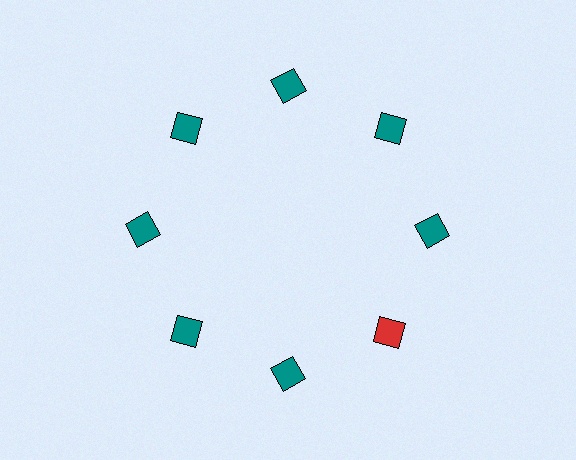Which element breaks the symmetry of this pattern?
The red diamond at roughly the 4 o'clock position breaks the symmetry. All other shapes are teal diamonds.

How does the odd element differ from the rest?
It has a different color: red instead of teal.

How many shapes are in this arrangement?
There are 8 shapes arranged in a ring pattern.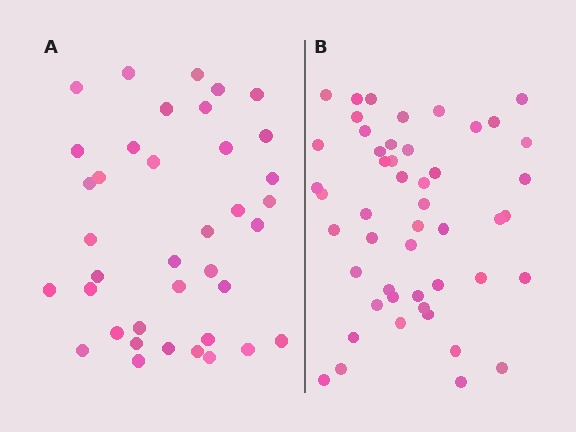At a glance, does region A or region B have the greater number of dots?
Region B (the right region) has more dots.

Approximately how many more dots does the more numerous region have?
Region B has roughly 12 or so more dots than region A.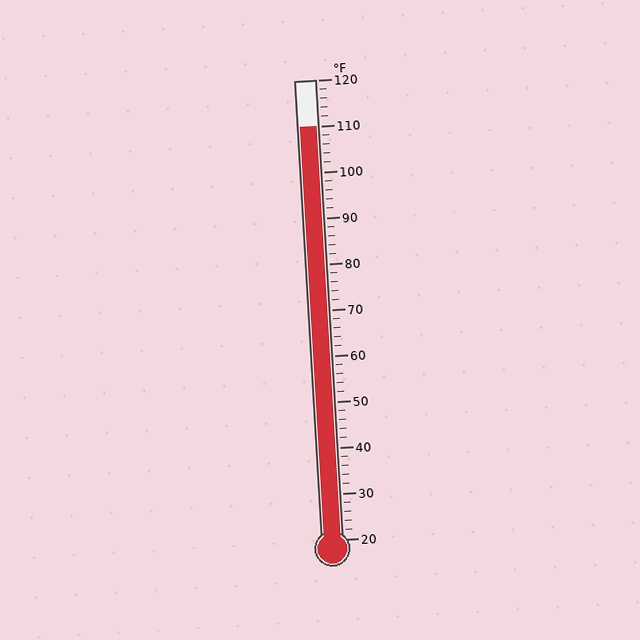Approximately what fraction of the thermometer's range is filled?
The thermometer is filled to approximately 90% of its range.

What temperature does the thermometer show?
The thermometer shows approximately 110°F.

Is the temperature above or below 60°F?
The temperature is above 60°F.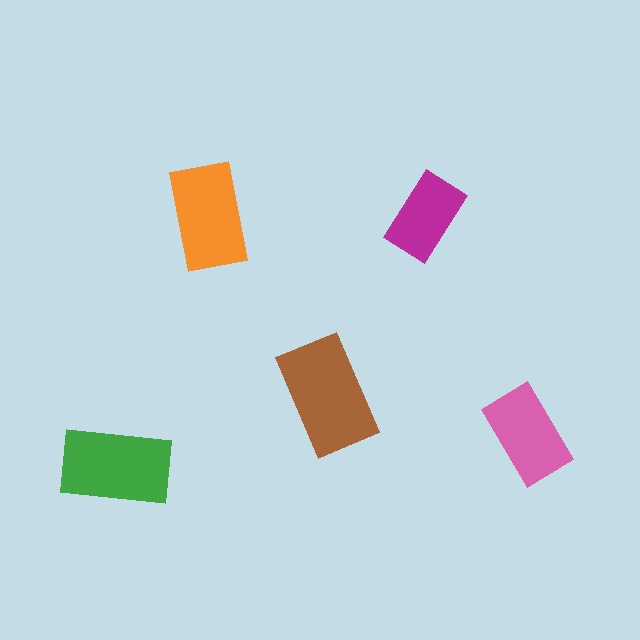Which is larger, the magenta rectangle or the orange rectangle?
The orange one.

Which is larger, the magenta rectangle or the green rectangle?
The green one.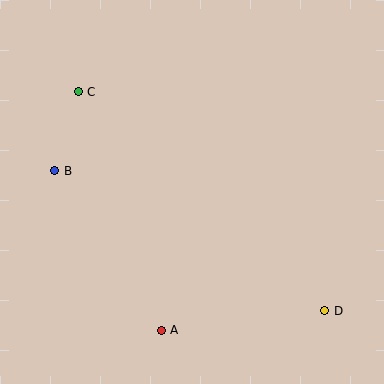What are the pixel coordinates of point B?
Point B is at (55, 171).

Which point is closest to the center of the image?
Point B at (55, 171) is closest to the center.